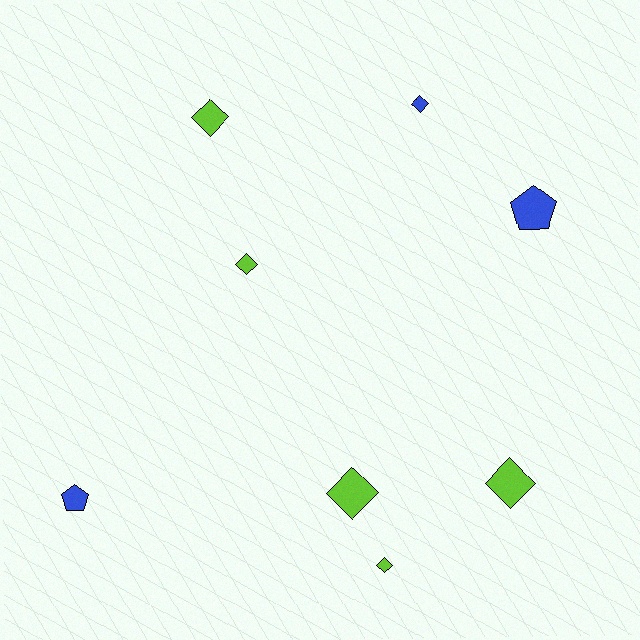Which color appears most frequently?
Lime, with 5 objects.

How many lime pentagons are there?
There are no lime pentagons.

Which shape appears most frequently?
Diamond, with 6 objects.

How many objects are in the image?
There are 8 objects.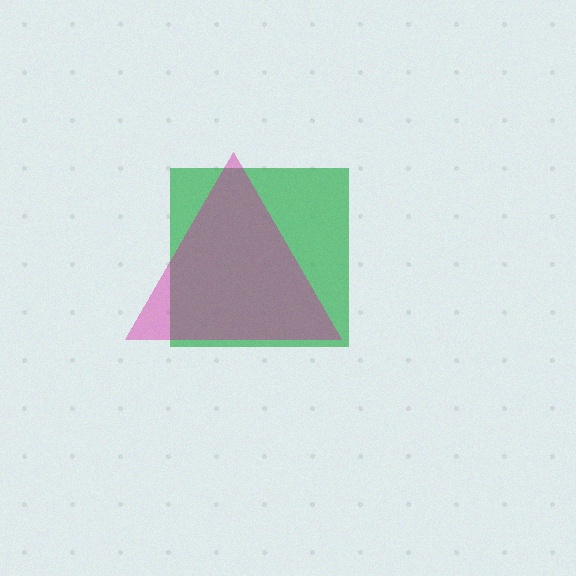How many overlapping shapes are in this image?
There are 2 overlapping shapes in the image.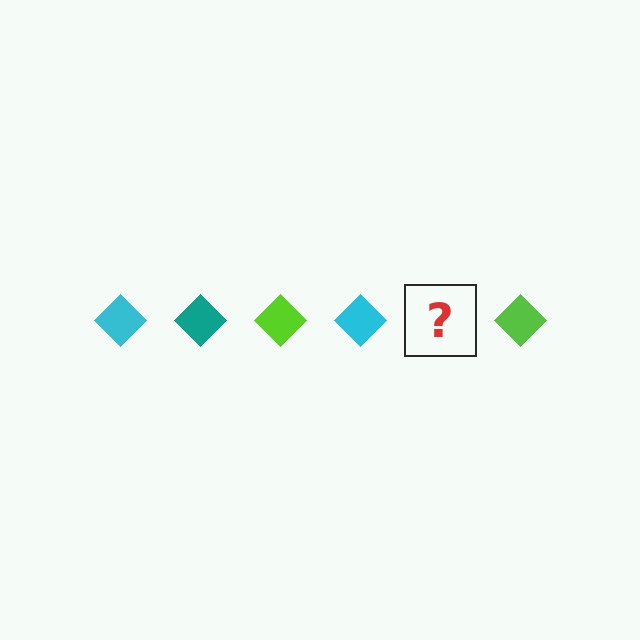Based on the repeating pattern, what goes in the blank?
The blank should be a teal diamond.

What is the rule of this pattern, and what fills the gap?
The rule is that the pattern cycles through cyan, teal, lime diamonds. The gap should be filled with a teal diamond.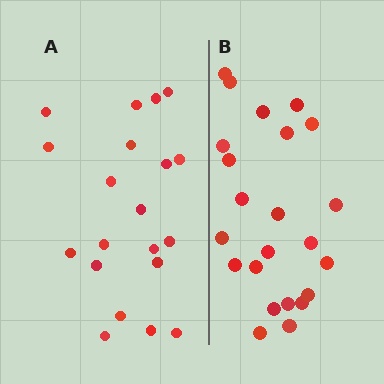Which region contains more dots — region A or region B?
Region B (the right region) has more dots.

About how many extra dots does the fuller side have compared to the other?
Region B has just a few more — roughly 2 or 3 more dots than region A.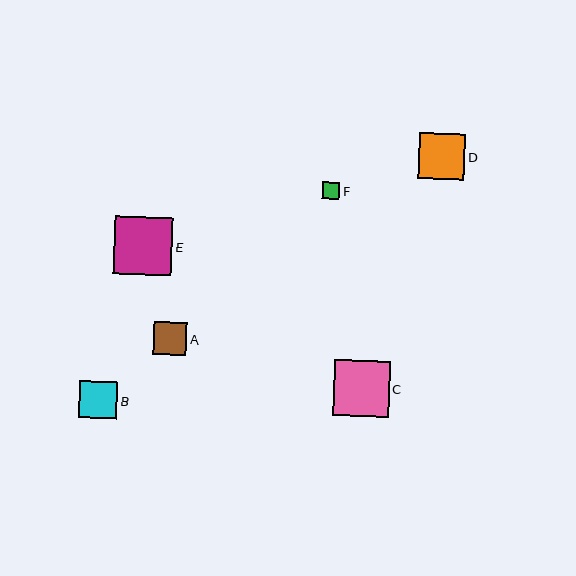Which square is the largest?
Square E is the largest with a size of approximately 58 pixels.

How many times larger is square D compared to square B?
Square D is approximately 1.2 times the size of square B.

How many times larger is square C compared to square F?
Square C is approximately 3.3 times the size of square F.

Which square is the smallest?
Square F is the smallest with a size of approximately 17 pixels.